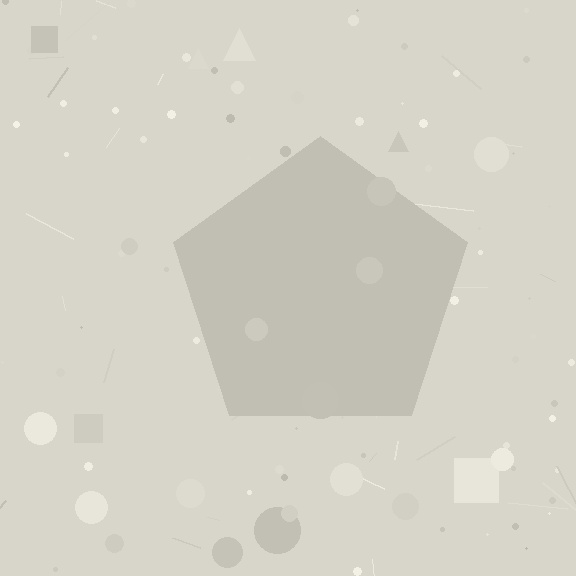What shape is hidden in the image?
A pentagon is hidden in the image.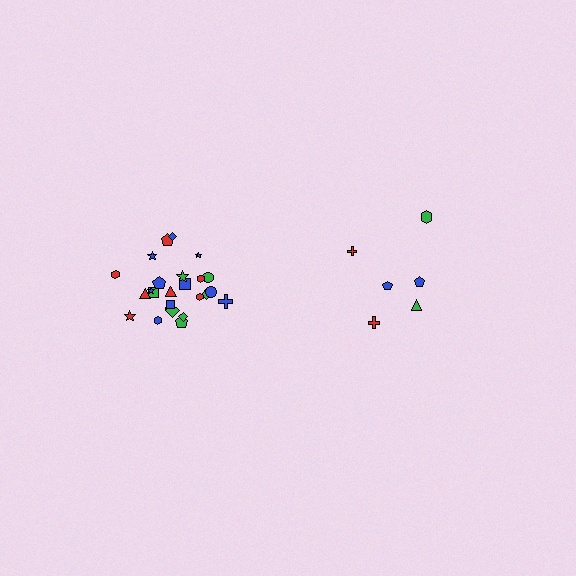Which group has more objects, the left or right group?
The left group.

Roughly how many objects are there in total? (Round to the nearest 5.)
Roughly 30 objects in total.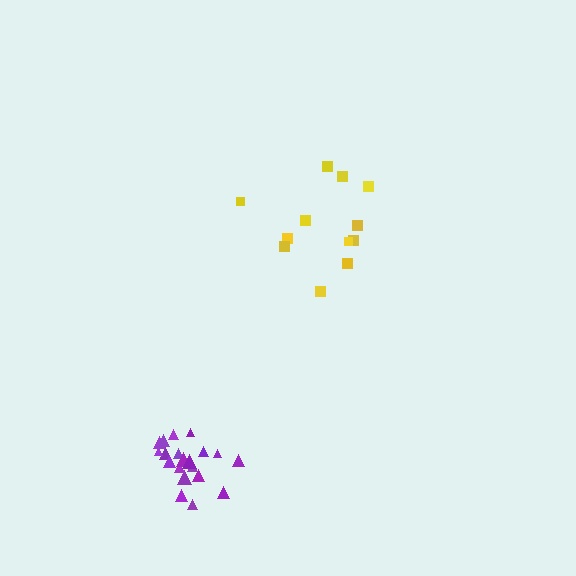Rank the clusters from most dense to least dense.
purple, yellow.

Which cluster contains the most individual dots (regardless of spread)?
Purple (22).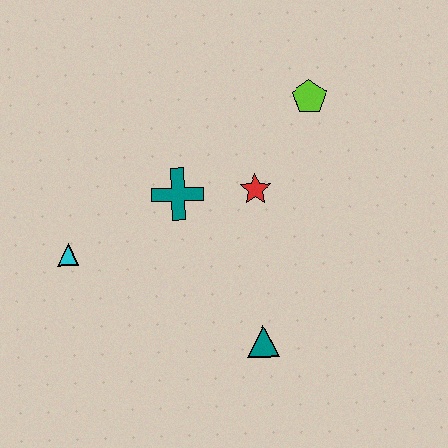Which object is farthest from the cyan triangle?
The lime pentagon is farthest from the cyan triangle.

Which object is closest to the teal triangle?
The red star is closest to the teal triangle.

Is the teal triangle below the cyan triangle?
Yes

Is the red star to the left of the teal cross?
No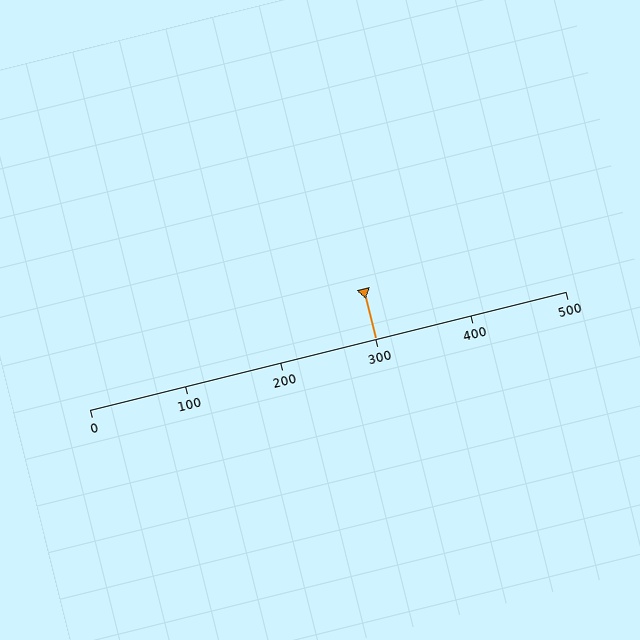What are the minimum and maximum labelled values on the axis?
The axis runs from 0 to 500.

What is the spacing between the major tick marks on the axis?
The major ticks are spaced 100 apart.